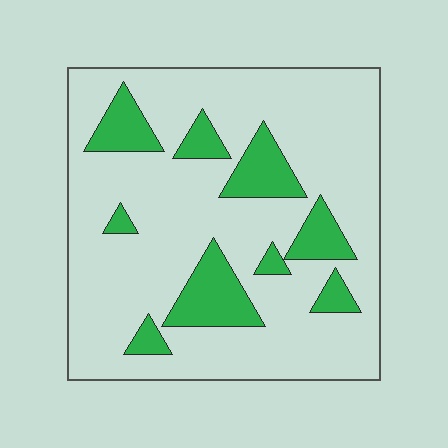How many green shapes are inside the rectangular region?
9.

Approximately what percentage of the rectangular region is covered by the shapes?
Approximately 20%.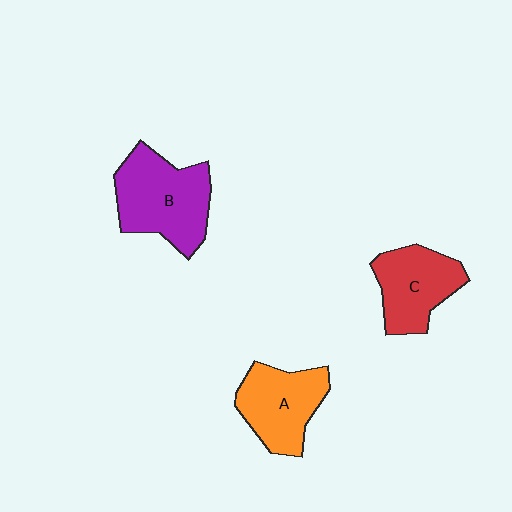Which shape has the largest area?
Shape B (purple).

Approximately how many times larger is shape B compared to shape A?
Approximately 1.3 times.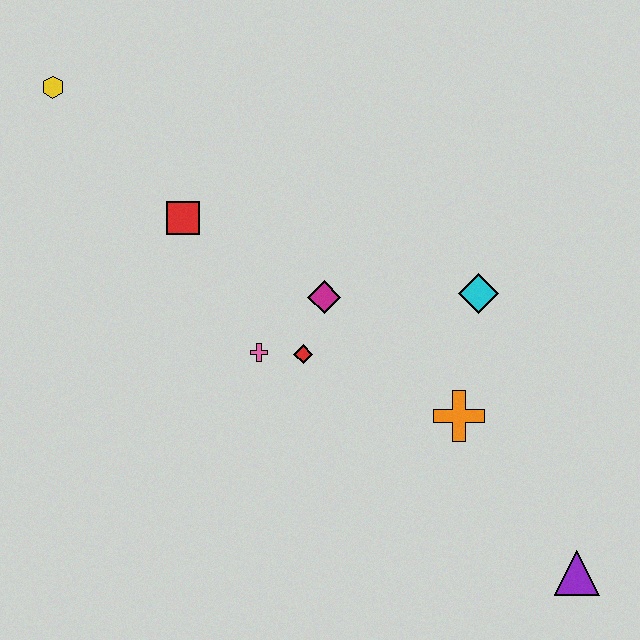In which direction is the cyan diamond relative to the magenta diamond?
The cyan diamond is to the right of the magenta diamond.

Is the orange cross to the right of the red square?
Yes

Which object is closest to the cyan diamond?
The orange cross is closest to the cyan diamond.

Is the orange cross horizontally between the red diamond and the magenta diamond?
No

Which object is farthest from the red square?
The purple triangle is farthest from the red square.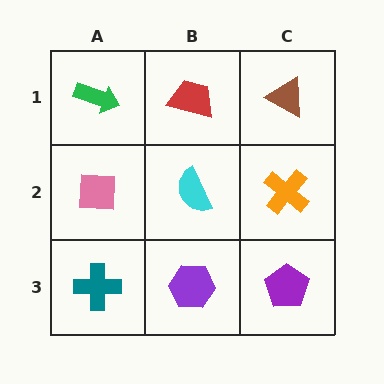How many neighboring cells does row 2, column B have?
4.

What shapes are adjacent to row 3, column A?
A pink square (row 2, column A), a purple hexagon (row 3, column B).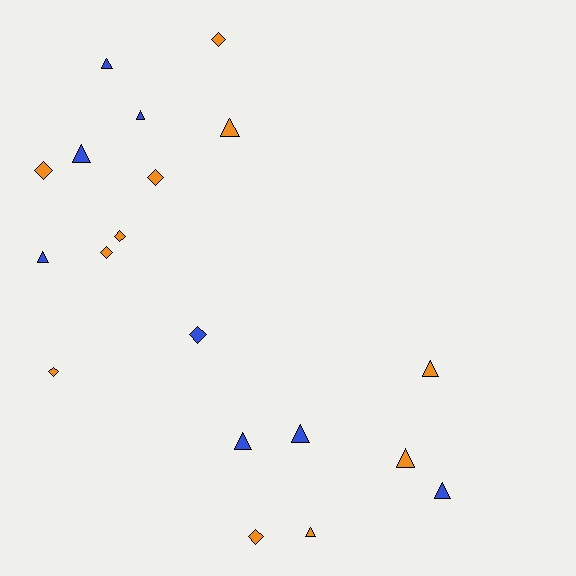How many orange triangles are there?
There are 4 orange triangles.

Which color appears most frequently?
Orange, with 11 objects.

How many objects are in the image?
There are 19 objects.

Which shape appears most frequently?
Triangle, with 11 objects.